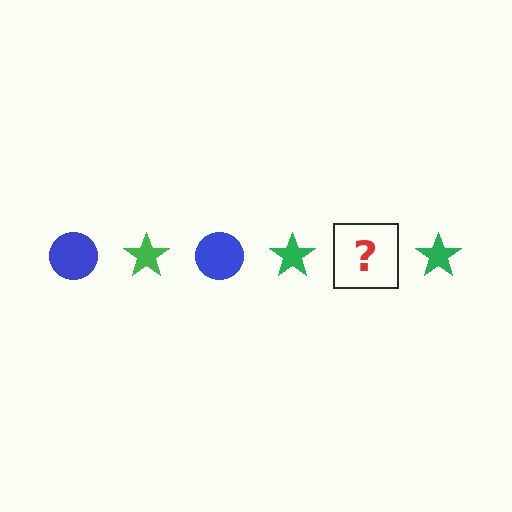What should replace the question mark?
The question mark should be replaced with a blue circle.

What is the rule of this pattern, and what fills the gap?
The rule is that the pattern alternates between blue circle and green star. The gap should be filled with a blue circle.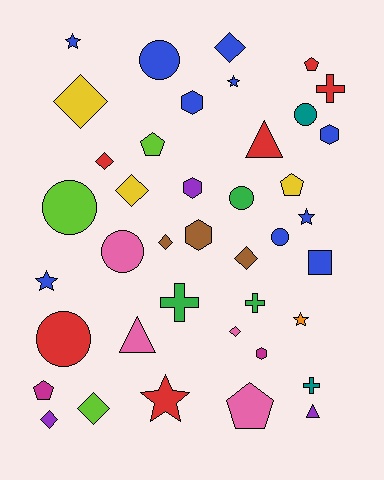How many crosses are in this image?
There are 4 crosses.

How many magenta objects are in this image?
There are 2 magenta objects.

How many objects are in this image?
There are 40 objects.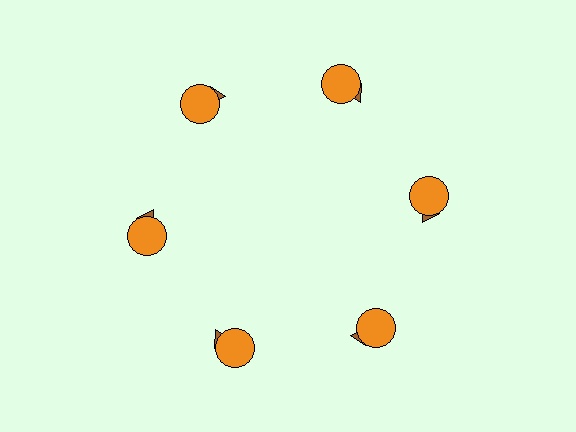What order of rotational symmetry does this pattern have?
This pattern has 6-fold rotational symmetry.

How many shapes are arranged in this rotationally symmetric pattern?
There are 12 shapes, arranged in 6 groups of 2.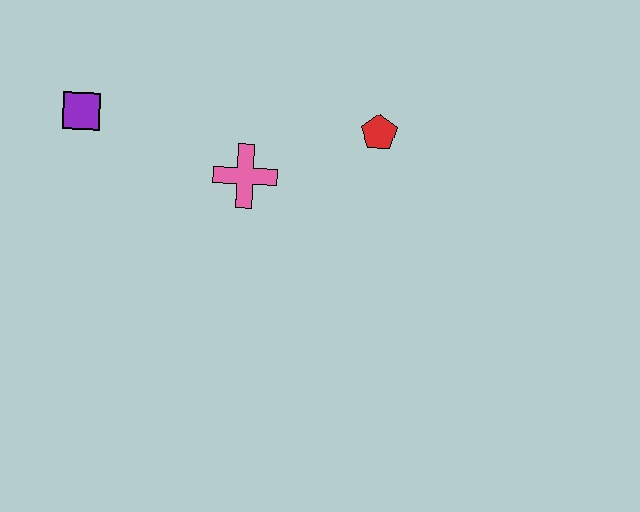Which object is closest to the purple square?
The pink cross is closest to the purple square.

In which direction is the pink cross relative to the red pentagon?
The pink cross is to the left of the red pentagon.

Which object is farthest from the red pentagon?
The purple square is farthest from the red pentagon.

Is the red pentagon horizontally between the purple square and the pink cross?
No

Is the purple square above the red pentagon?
Yes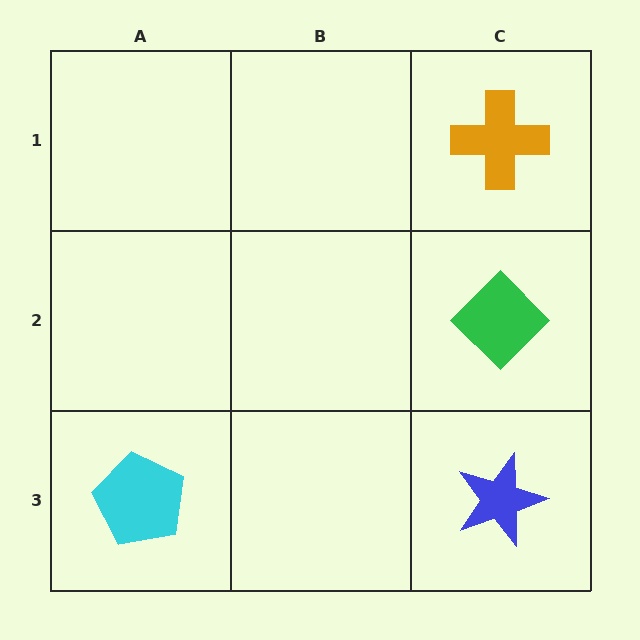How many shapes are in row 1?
1 shape.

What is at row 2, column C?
A green diamond.